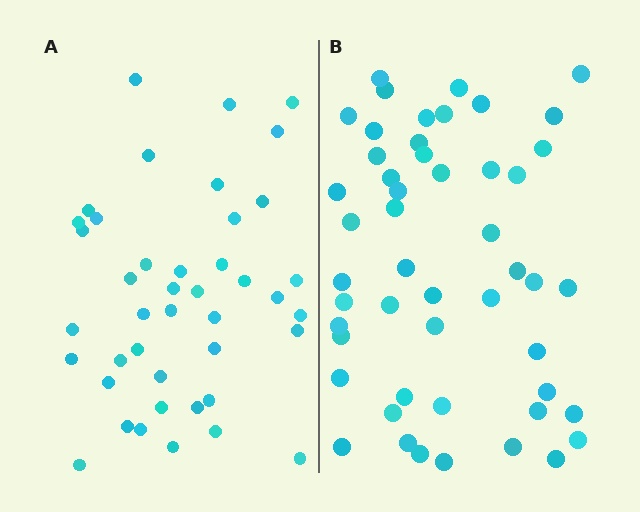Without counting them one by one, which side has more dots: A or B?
Region B (the right region) has more dots.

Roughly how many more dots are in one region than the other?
Region B has roughly 8 or so more dots than region A.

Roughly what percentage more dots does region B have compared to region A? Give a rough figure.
About 20% more.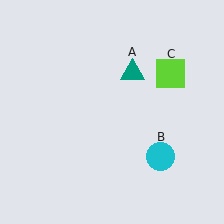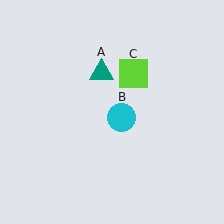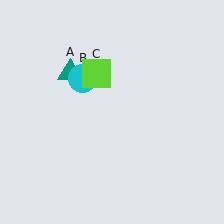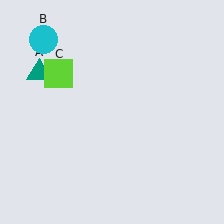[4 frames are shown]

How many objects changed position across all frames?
3 objects changed position: teal triangle (object A), cyan circle (object B), lime square (object C).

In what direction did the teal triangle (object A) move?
The teal triangle (object A) moved left.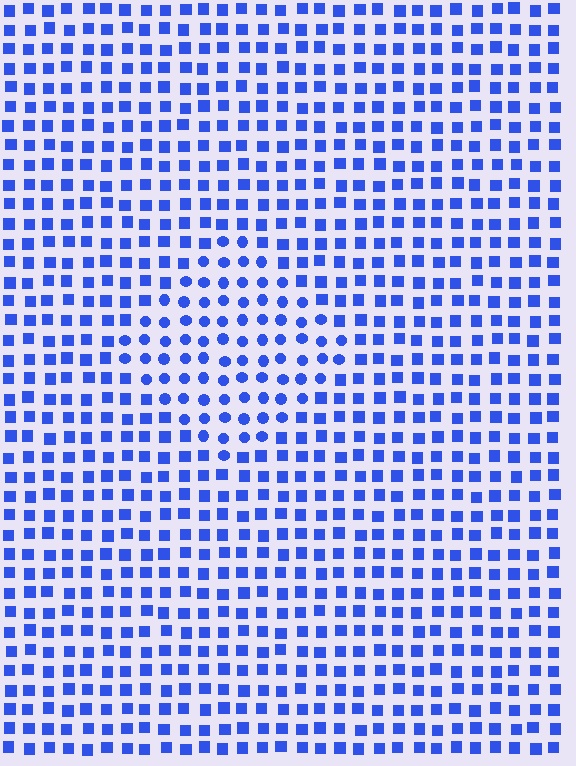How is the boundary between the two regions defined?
The boundary is defined by a change in element shape: circles inside vs. squares outside. All elements share the same color and spacing.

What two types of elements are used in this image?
The image uses circles inside the diamond region and squares outside it.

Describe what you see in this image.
The image is filled with small blue elements arranged in a uniform grid. A diamond-shaped region contains circles, while the surrounding area contains squares. The boundary is defined purely by the change in element shape.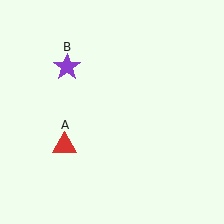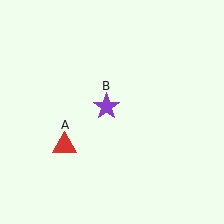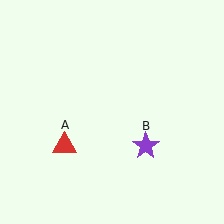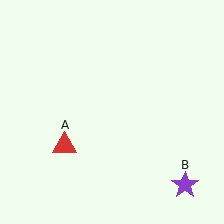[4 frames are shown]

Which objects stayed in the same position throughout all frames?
Red triangle (object A) remained stationary.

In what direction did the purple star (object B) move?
The purple star (object B) moved down and to the right.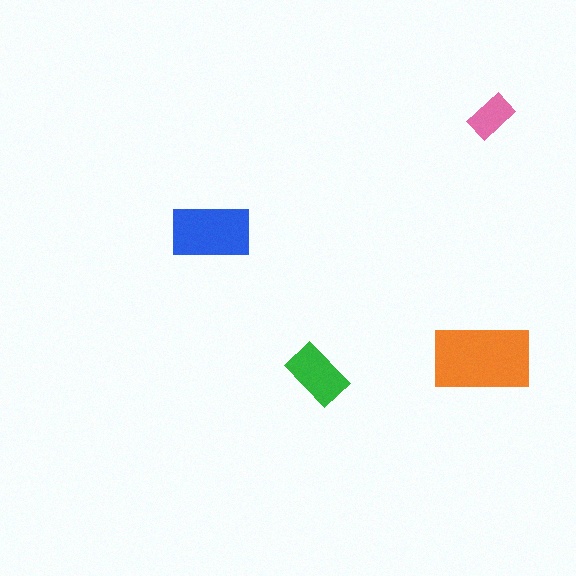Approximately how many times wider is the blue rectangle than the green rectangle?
About 1.5 times wider.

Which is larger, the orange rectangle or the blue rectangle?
The orange one.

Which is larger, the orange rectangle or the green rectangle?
The orange one.